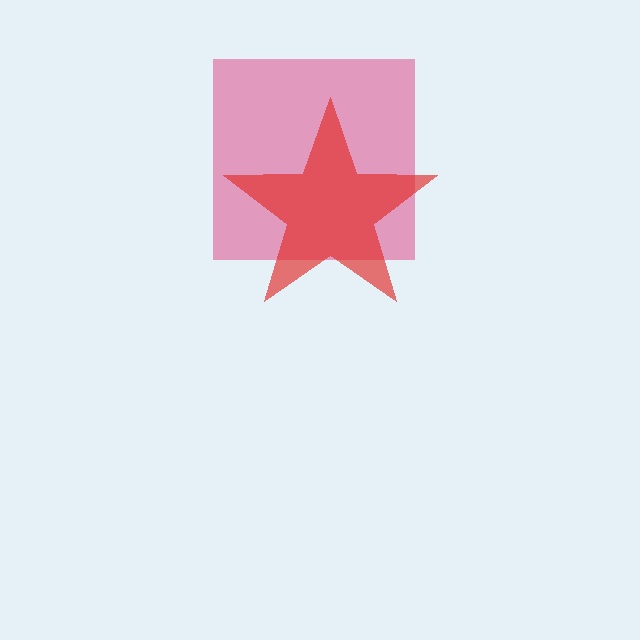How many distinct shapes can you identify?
There are 2 distinct shapes: a pink square, a red star.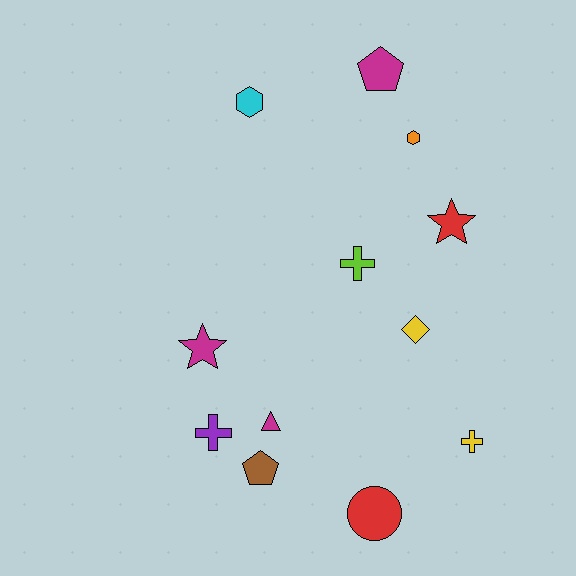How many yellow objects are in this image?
There are 2 yellow objects.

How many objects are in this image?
There are 12 objects.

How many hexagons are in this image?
There are 2 hexagons.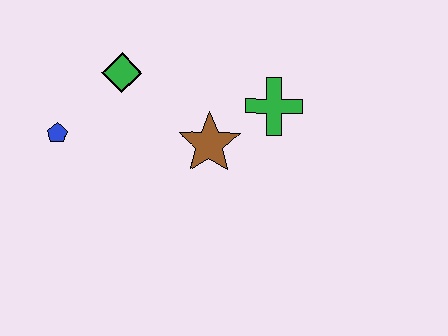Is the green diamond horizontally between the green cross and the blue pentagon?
Yes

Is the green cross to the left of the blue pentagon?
No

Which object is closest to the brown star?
The green cross is closest to the brown star.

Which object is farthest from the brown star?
The blue pentagon is farthest from the brown star.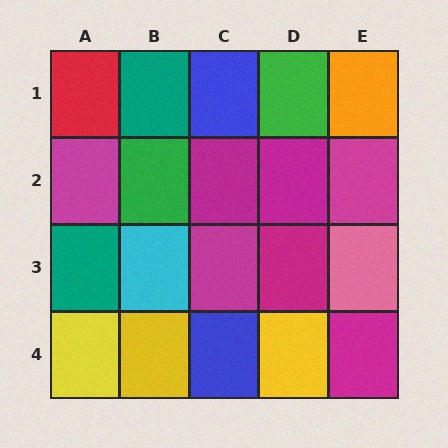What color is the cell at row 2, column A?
Magenta.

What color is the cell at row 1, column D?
Green.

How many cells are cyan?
1 cell is cyan.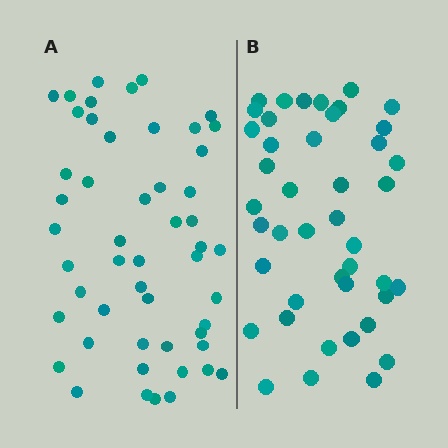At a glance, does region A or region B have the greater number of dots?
Region A (the left region) has more dots.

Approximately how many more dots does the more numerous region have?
Region A has roughly 8 or so more dots than region B.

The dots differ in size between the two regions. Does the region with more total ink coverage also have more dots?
No. Region B has more total ink coverage because its dots are larger, but region A actually contains more individual dots. Total area can be misleading — the number of items is what matters here.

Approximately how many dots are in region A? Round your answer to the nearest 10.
About 50 dots. (The exact count is 51, which rounds to 50.)